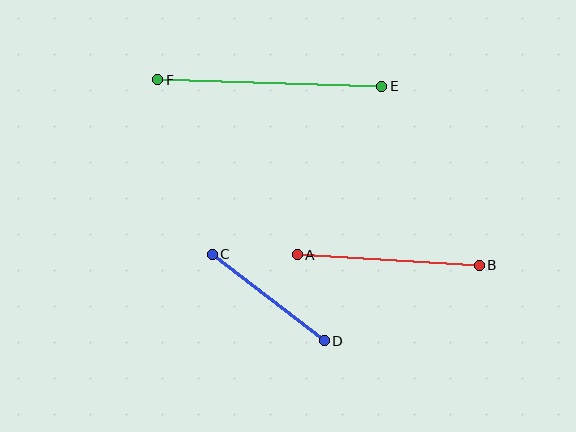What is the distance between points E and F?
The distance is approximately 224 pixels.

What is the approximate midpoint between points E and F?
The midpoint is at approximately (270, 83) pixels.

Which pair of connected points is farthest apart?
Points E and F are farthest apart.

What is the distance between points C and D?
The distance is approximately 142 pixels.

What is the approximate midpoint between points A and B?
The midpoint is at approximately (388, 260) pixels.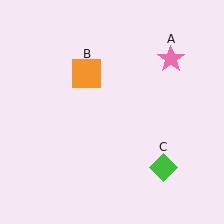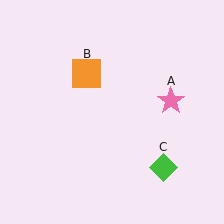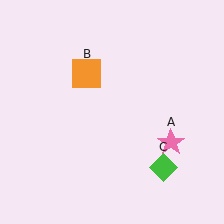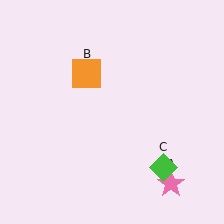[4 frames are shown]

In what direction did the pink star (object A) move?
The pink star (object A) moved down.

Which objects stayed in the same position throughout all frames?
Orange square (object B) and green diamond (object C) remained stationary.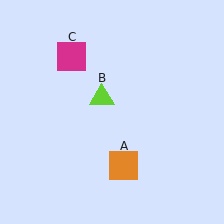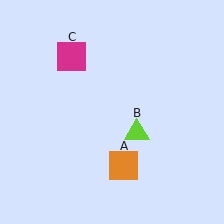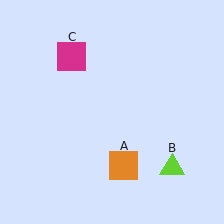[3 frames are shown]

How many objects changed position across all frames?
1 object changed position: lime triangle (object B).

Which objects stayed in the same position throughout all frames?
Orange square (object A) and magenta square (object C) remained stationary.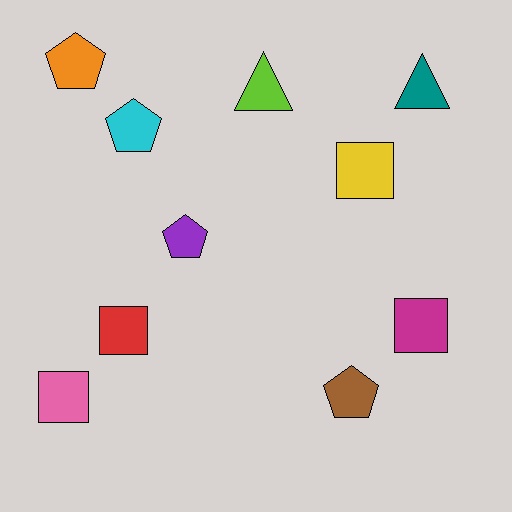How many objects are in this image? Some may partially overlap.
There are 10 objects.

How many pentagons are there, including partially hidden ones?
There are 4 pentagons.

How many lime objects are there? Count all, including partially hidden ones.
There is 1 lime object.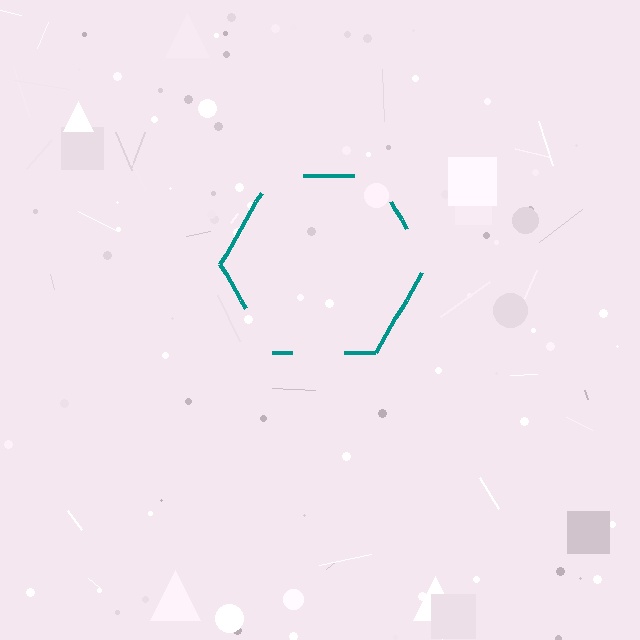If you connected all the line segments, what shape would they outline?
They would outline a hexagon.